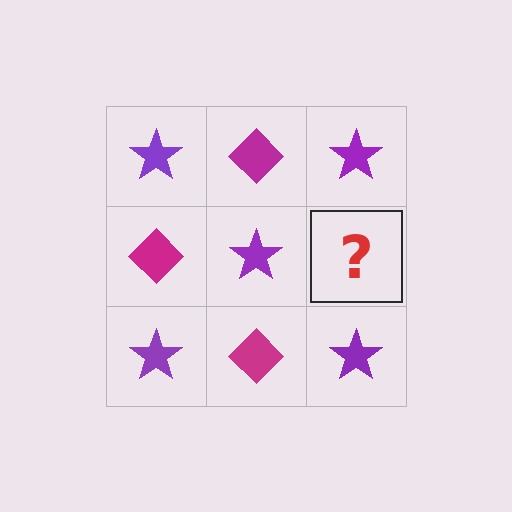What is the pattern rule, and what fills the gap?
The rule is that it alternates purple star and magenta diamond in a checkerboard pattern. The gap should be filled with a magenta diamond.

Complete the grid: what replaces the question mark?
The question mark should be replaced with a magenta diamond.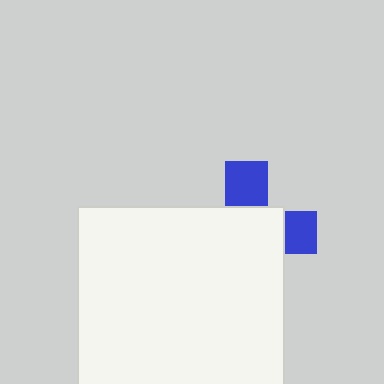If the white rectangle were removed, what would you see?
You would see the complete blue cross.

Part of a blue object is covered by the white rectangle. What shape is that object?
It is a cross.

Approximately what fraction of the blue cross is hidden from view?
Roughly 69% of the blue cross is hidden behind the white rectangle.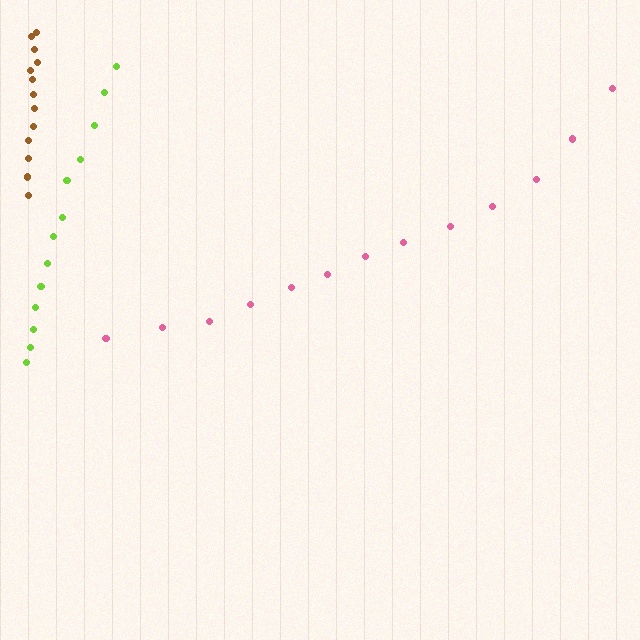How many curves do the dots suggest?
There are 3 distinct paths.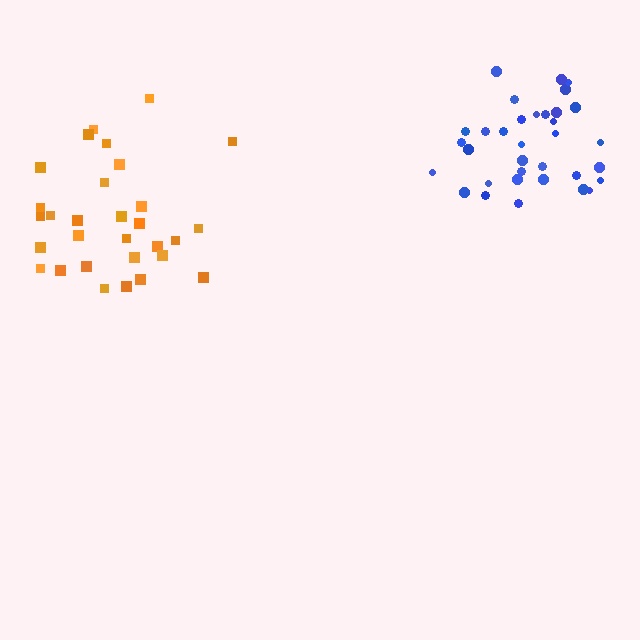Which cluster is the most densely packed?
Blue.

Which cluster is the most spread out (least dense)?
Orange.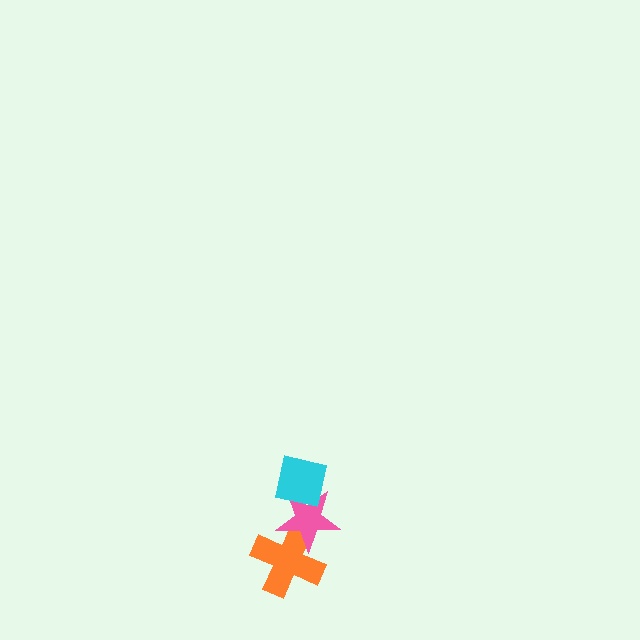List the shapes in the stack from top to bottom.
From top to bottom: the cyan square, the pink star, the orange cross.